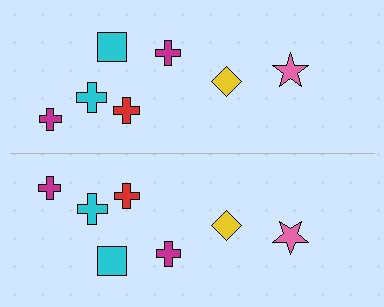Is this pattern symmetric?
Yes, this pattern has bilateral (reflection) symmetry.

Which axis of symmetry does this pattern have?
The pattern has a horizontal axis of symmetry running through the center of the image.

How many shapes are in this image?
There are 14 shapes in this image.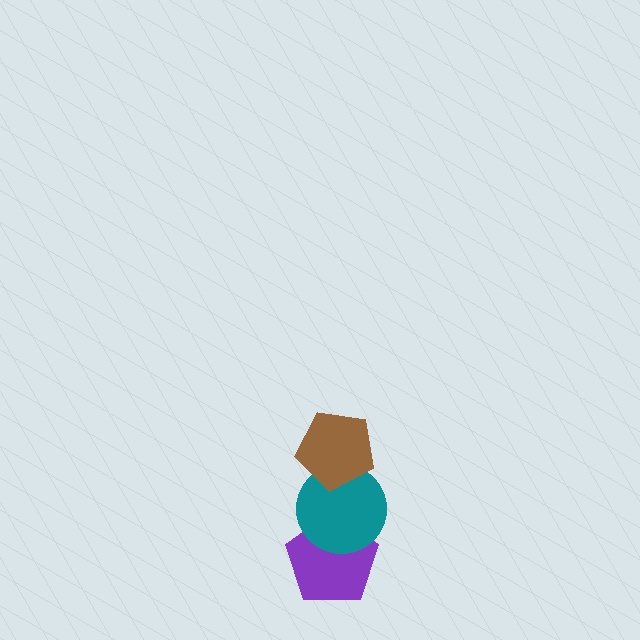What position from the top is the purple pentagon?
The purple pentagon is 3rd from the top.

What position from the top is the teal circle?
The teal circle is 2nd from the top.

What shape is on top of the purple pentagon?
The teal circle is on top of the purple pentagon.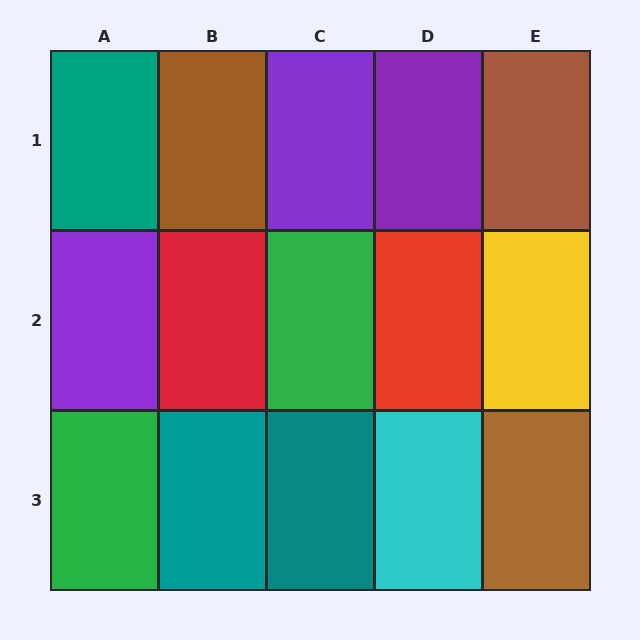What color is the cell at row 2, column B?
Red.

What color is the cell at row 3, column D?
Cyan.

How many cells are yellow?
1 cell is yellow.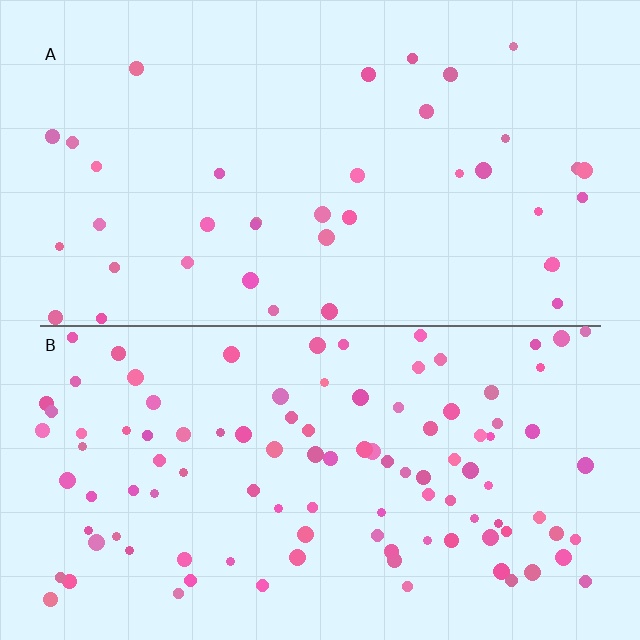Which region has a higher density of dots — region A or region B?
B (the bottom).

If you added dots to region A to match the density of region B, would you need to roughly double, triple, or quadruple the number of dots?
Approximately triple.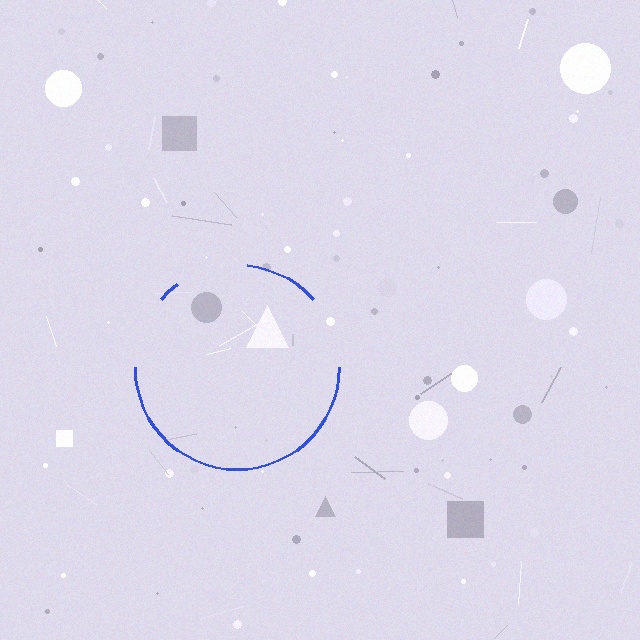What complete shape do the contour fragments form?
The contour fragments form a circle.